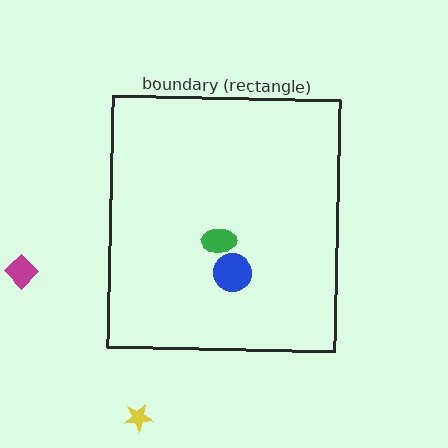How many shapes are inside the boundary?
2 inside, 2 outside.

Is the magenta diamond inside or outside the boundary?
Outside.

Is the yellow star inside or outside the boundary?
Outside.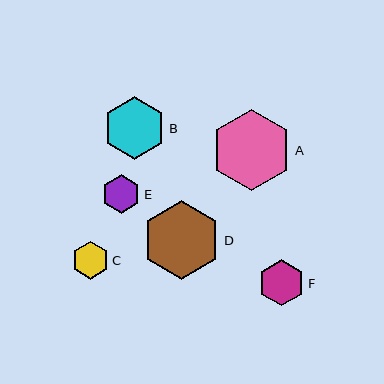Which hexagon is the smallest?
Hexagon C is the smallest with a size of approximately 38 pixels.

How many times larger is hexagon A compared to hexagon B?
Hexagon A is approximately 1.3 times the size of hexagon B.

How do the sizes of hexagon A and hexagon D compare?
Hexagon A and hexagon D are approximately the same size.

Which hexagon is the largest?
Hexagon A is the largest with a size of approximately 81 pixels.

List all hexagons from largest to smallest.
From largest to smallest: A, D, B, F, E, C.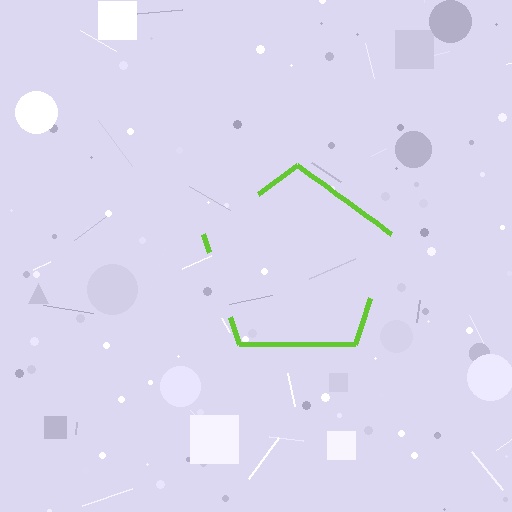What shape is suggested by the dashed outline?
The dashed outline suggests a pentagon.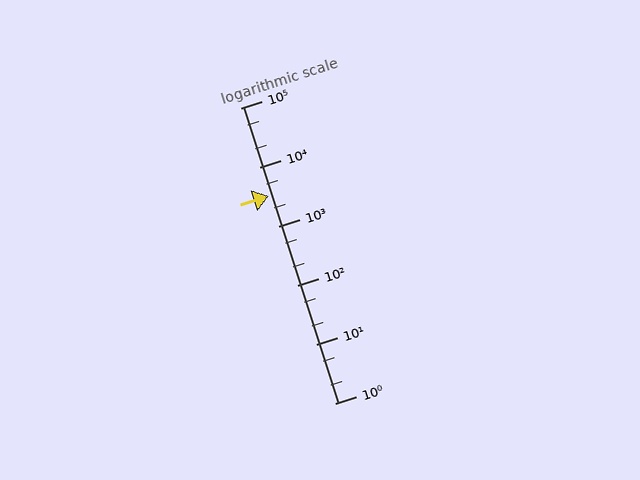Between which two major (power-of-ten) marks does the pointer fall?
The pointer is between 1000 and 10000.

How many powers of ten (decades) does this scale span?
The scale spans 5 decades, from 1 to 100000.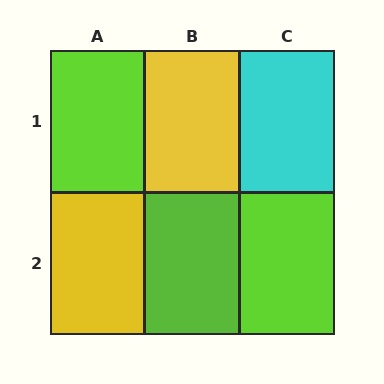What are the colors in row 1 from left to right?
Lime, yellow, cyan.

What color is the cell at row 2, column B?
Lime.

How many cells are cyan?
1 cell is cyan.